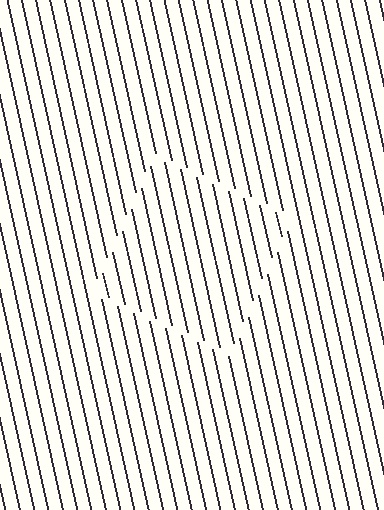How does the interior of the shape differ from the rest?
The interior of the shape contains the same grating, shifted by half a period — the contour is defined by the phase discontinuity where line-ends from the inner and outer gratings abut.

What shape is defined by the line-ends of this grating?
An illusory square. The interior of the shape contains the same grating, shifted by half a period — the contour is defined by the phase discontinuity where line-ends from the inner and outer gratings abut.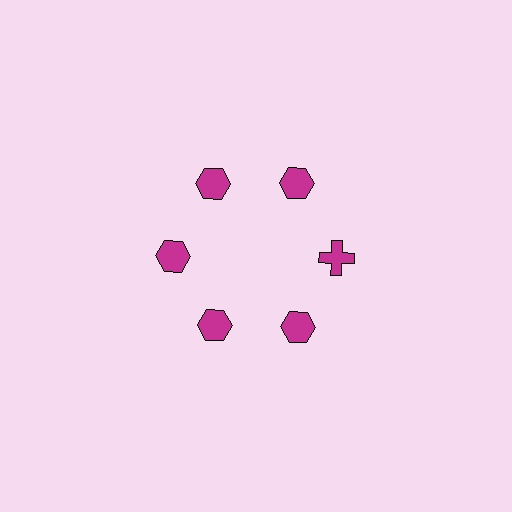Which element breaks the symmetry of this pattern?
The magenta cross at roughly the 3 o'clock position breaks the symmetry. All other shapes are magenta hexagons.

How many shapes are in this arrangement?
There are 6 shapes arranged in a ring pattern.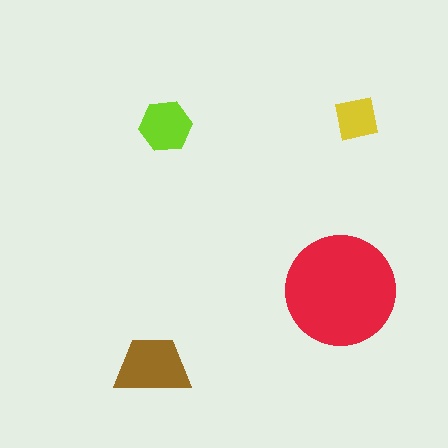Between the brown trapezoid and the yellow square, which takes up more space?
The brown trapezoid.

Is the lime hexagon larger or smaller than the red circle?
Smaller.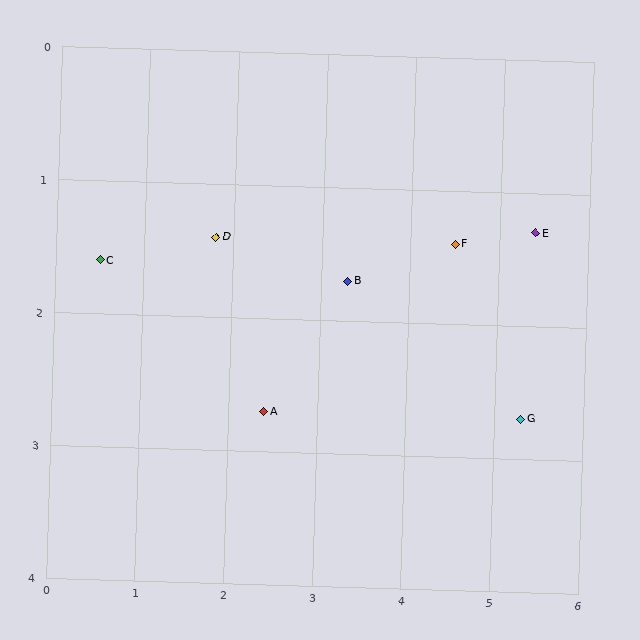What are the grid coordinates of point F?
Point F is at approximately (4.5, 1.4).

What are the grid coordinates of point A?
Point A is at approximately (2.4, 2.7).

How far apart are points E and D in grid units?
Points E and D are about 3.6 grid units apart.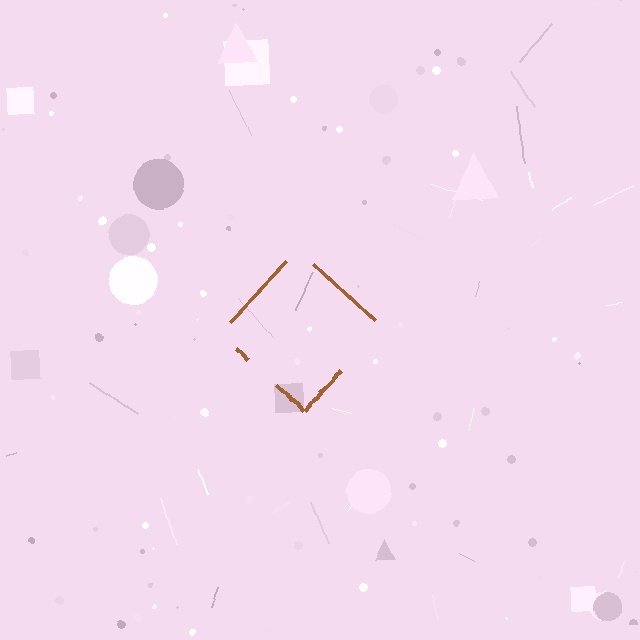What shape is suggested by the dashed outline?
The dashed outline suggests a diamond.